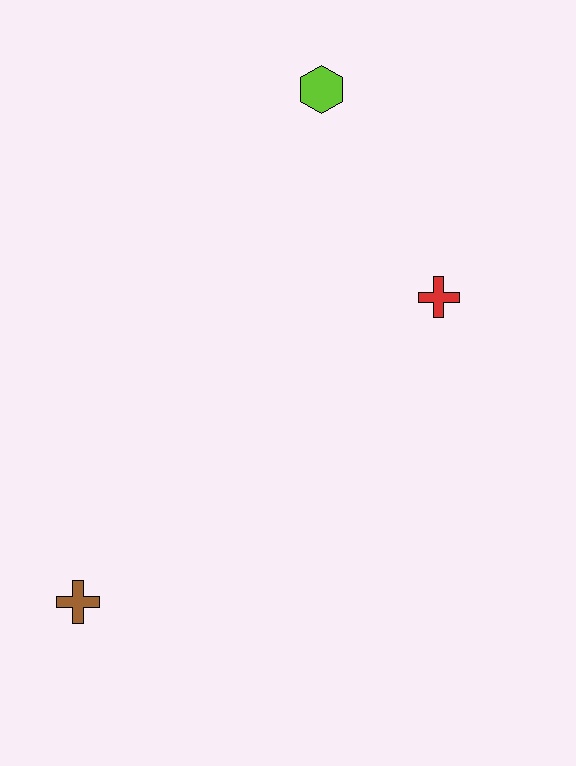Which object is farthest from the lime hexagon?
The brown cross is farthest from the lime hexagon.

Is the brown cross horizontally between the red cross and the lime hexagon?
No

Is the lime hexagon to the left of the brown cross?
No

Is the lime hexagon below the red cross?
No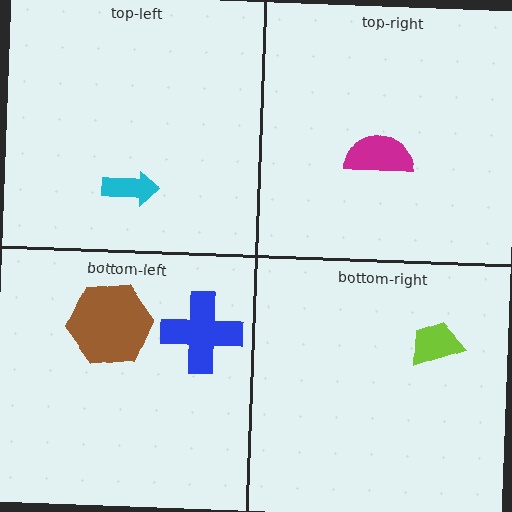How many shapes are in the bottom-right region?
1.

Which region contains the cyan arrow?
The top-left region.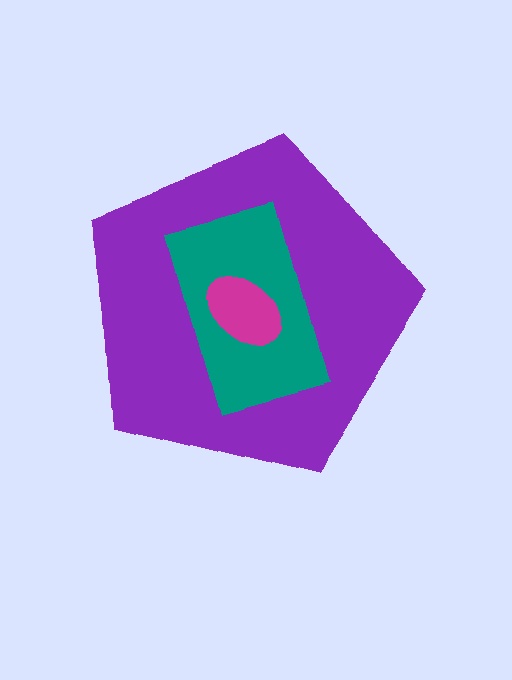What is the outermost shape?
The purple pentagon.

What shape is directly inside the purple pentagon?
The teal rectangle.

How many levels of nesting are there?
3.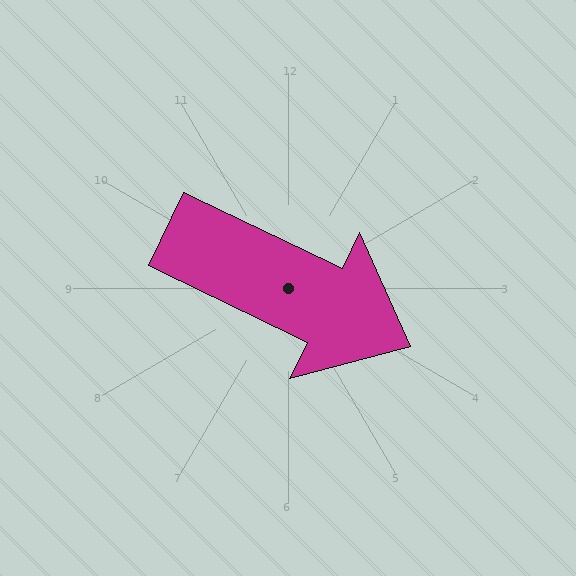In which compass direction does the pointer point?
Southeast.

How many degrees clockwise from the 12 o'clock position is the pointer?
Approximately 116 degrees.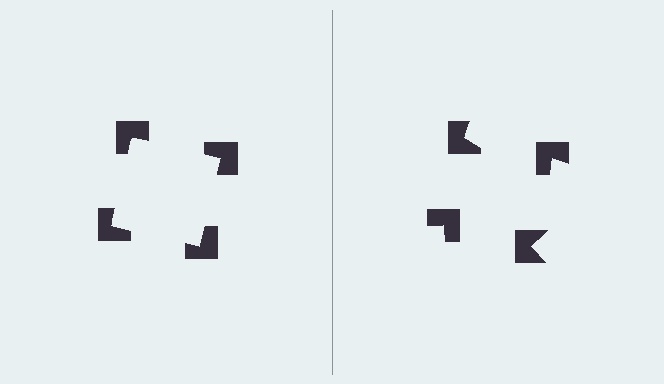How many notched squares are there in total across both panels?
8 — 4 on each side.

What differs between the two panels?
The notched squares are positioned identically on both sides; only the wedge orientations differ. On the left they align to a square; on the right they are misaligned.